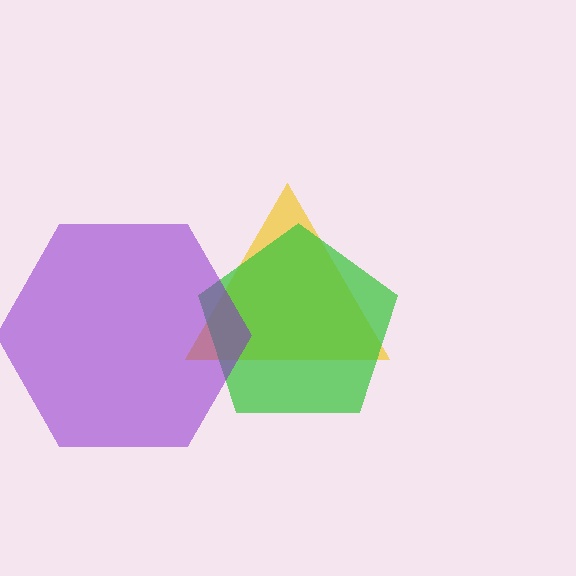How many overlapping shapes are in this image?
There are 3 overlapping shapes in the image.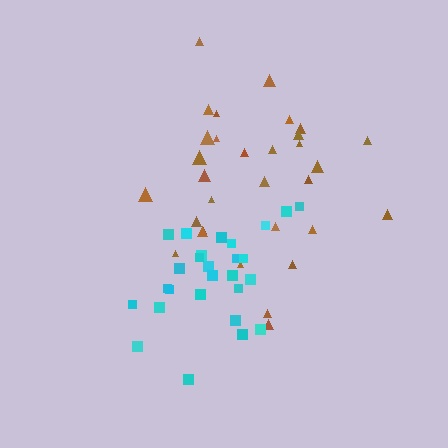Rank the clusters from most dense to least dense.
cyan, brown.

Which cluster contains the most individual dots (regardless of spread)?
Brown (31).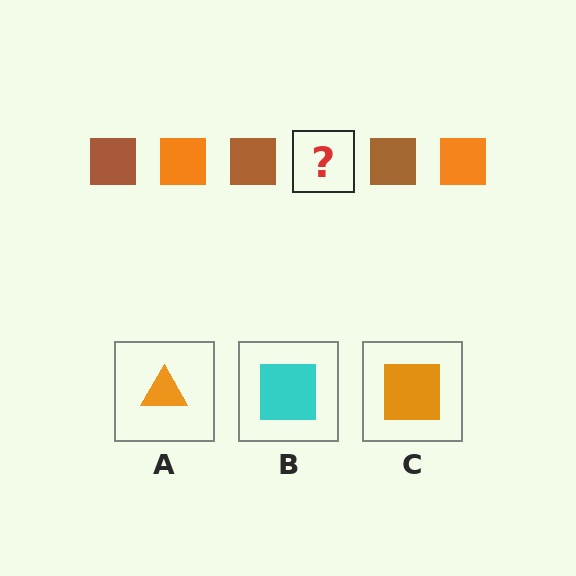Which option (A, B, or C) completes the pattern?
C.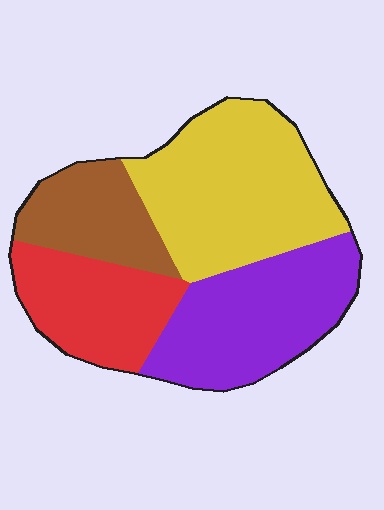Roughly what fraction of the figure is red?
Red covers around 20% of the figure.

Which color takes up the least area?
Brown, at roughly 15%.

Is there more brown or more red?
Red.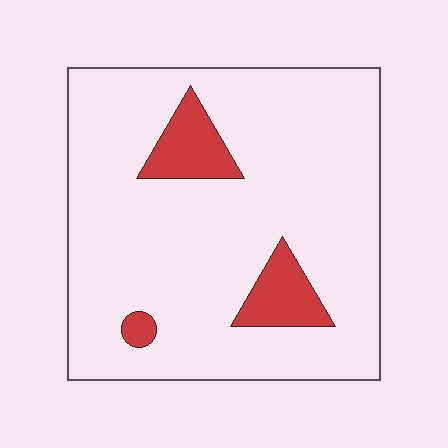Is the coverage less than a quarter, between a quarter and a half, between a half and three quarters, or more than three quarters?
Less than a quarter.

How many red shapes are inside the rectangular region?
3.